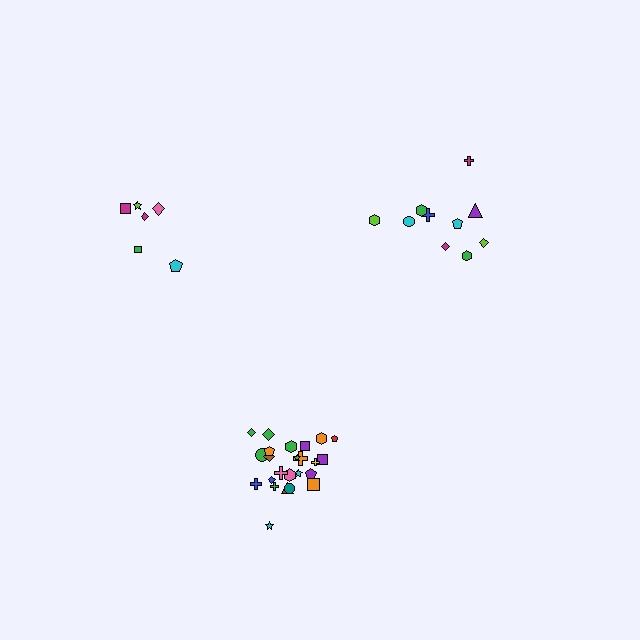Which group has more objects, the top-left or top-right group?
The top-right group.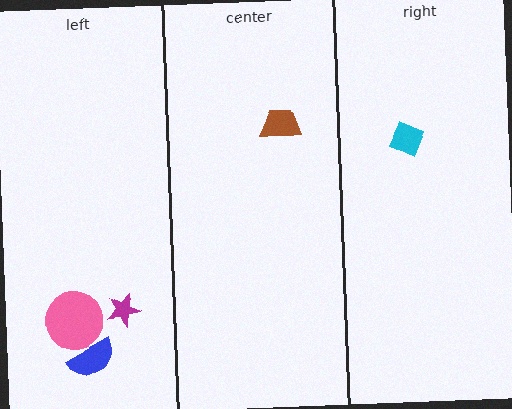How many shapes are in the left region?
3.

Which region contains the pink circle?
The left region.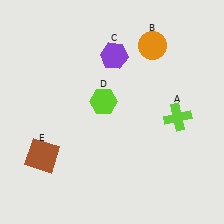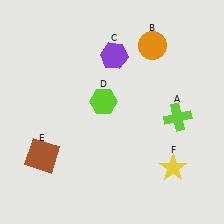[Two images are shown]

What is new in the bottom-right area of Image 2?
A yellow star (F) was added in the bottom-right area of Image 2.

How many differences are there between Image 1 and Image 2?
There is 1 difference between the two images.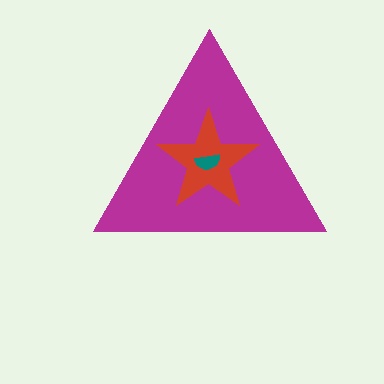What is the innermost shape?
The teal semicircle.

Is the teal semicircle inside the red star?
Yes.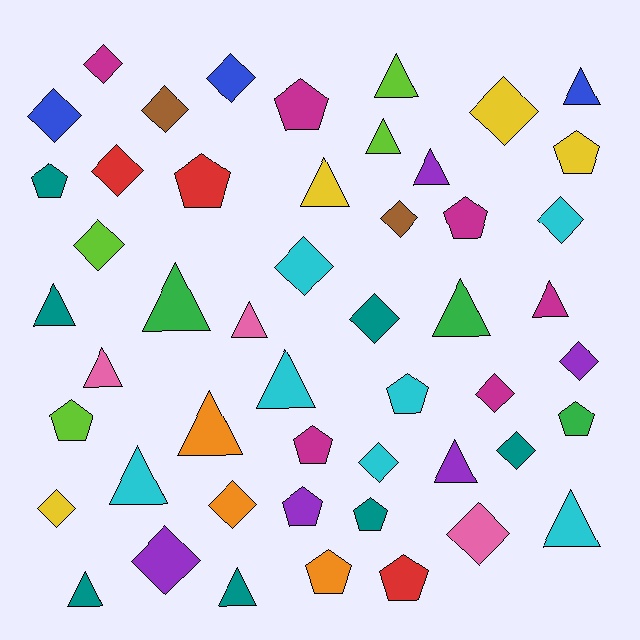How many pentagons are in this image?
There are 13 pentagons.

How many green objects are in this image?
There are 3 green objects.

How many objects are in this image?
There are 50 objects.